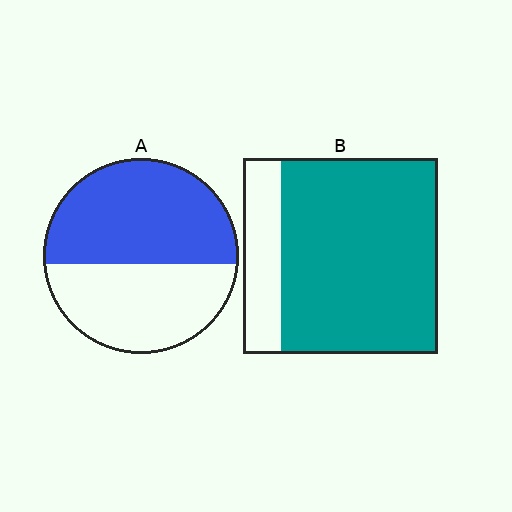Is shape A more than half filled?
Yes.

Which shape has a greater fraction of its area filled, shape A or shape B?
Shape B.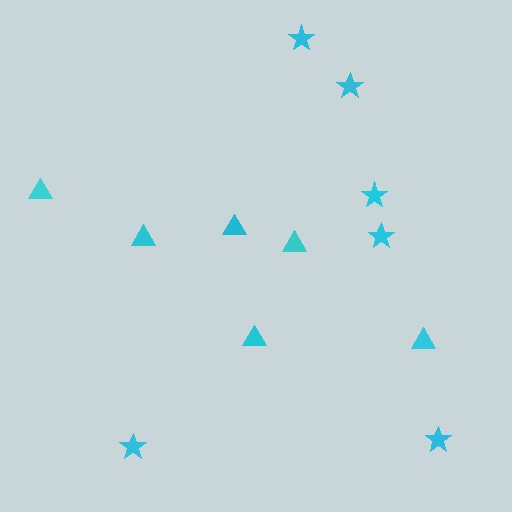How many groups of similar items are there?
There are 2 groups: one group of stars (6) and one group of triangles (6).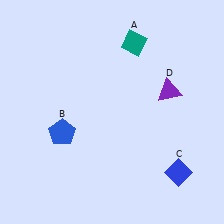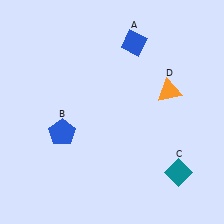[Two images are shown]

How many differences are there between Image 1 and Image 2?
There are 3 differences between the two images.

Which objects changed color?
A changed from teal to blue. C changed from blue to teal. D changed from purple to orange.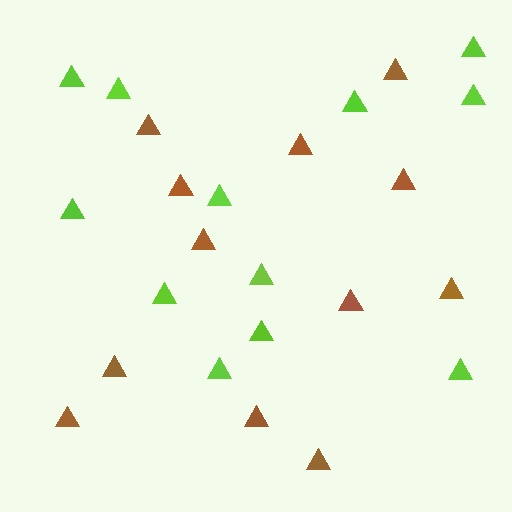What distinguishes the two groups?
There are 2 groups: one group of brown triangles (12) and one group of lime triangles (12).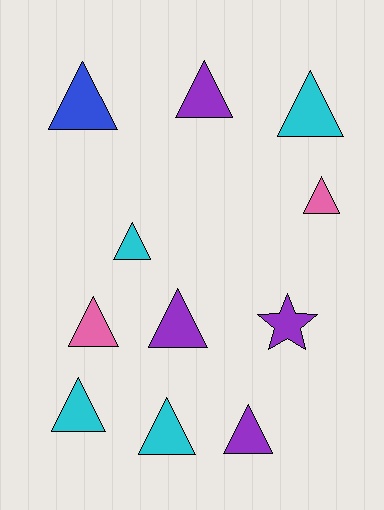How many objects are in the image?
There are 11 objects.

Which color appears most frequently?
Purple, with 4 objects.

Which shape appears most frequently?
Triangle, with 10 objects.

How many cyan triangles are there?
There are 4 cyan triangles.